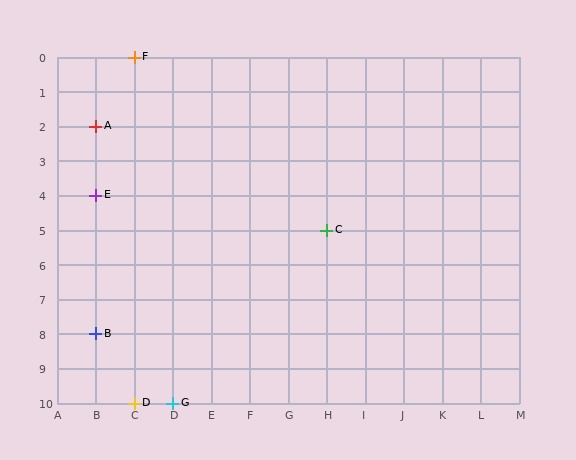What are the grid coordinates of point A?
Point A is at grid coordinates (B, 2).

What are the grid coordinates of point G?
Point G is at grid coordinates (D, 10).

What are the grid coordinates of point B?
Point B is at grid coordinates (B, 8).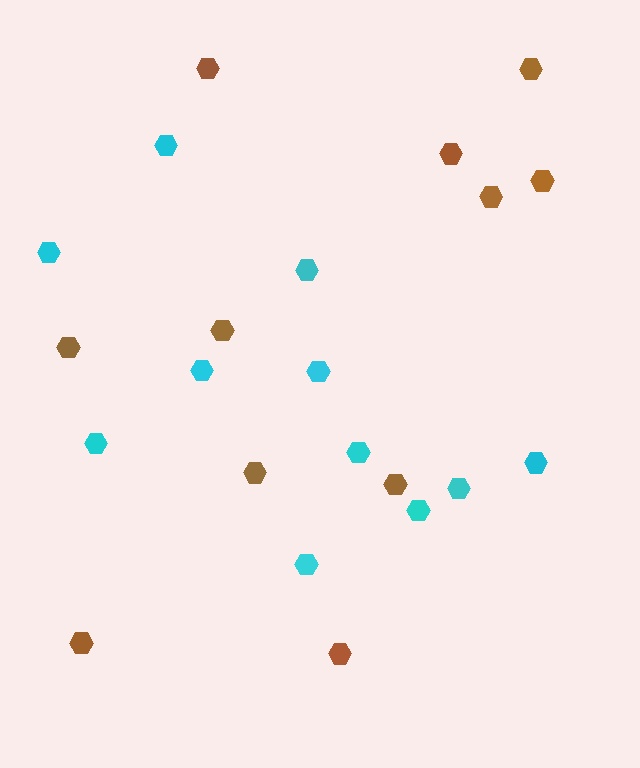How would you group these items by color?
There are 2 groups: one group of cyan hexagons (11) and one group of brown hexagons (11).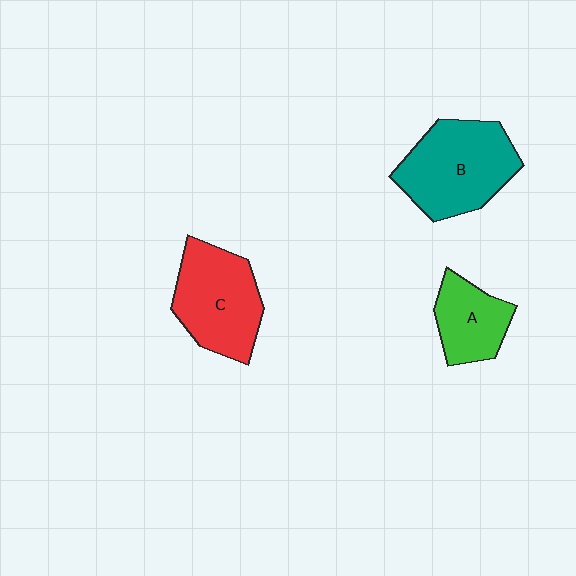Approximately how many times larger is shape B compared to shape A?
Approximately 1.8 times.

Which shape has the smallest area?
Shape A (green).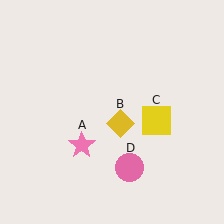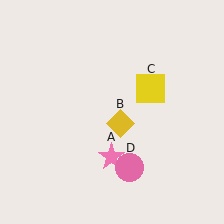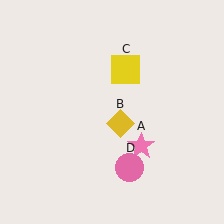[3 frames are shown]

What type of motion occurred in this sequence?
The pink star (object A), yellow square (object C) rotated counterclockwise around the center of the scene.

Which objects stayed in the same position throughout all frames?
Yellow diamond (object B) and pink circle (object D) remained stationary.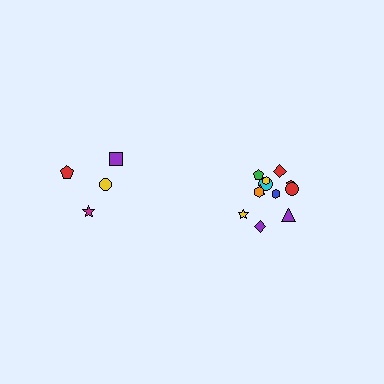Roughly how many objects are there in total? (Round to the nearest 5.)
Roughly 15 objects in total.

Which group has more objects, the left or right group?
The right group.